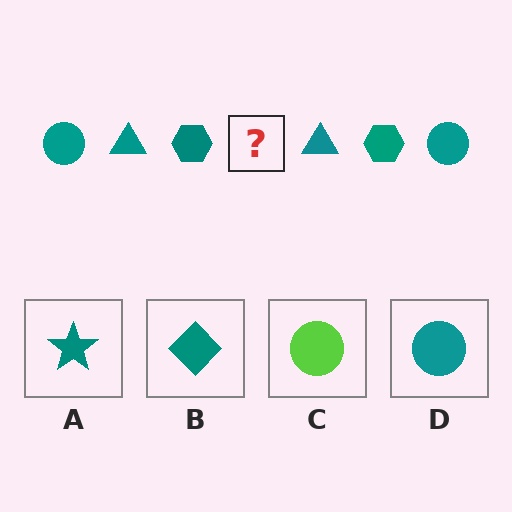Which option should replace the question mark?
Option D.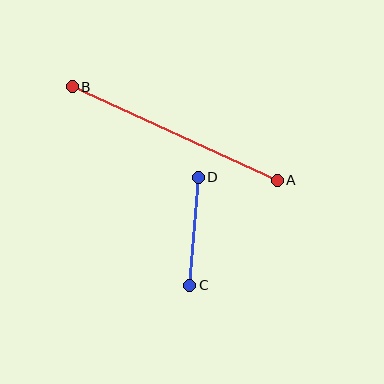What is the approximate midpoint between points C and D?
The midpoint is at approximately (194, 231) pixels.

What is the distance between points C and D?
The distance is approximately 108 pixels.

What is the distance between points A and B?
The distance is approximately 225 pixels.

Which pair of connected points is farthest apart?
Points A and B are farthest apart.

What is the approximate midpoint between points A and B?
The midpoint is at approximately (175, 133) pixels.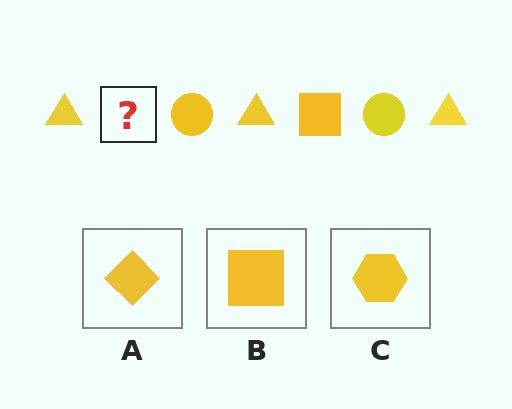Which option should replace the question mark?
Option B.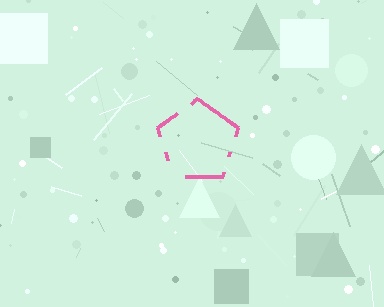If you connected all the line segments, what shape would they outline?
They would outline a pentagon.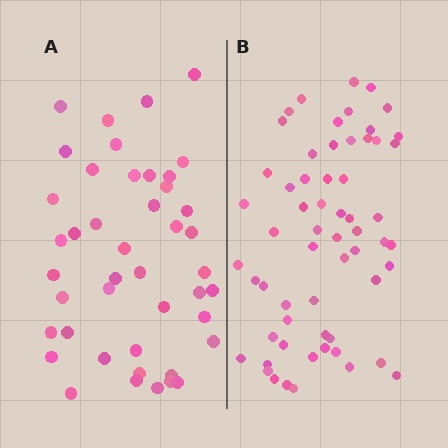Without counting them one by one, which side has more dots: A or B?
Region B (the right region) has more dots.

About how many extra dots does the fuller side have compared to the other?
Region B has approximately 15 more dots than region A.